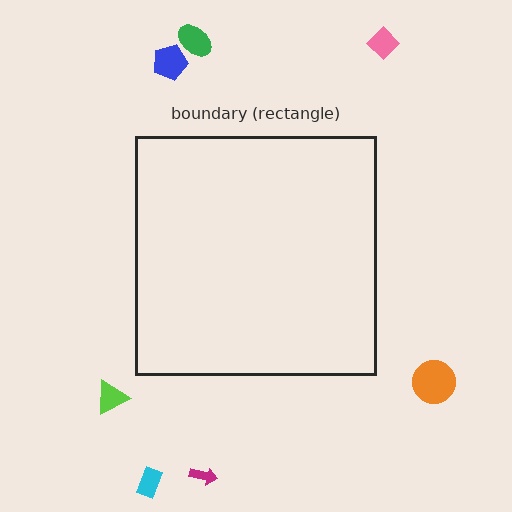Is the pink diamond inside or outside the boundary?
Outside.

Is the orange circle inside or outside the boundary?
Outside.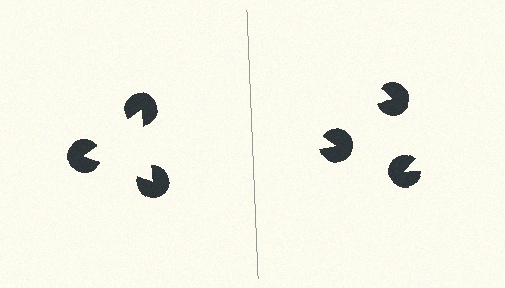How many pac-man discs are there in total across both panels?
6 — 3 on each side.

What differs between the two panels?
The pac-man discs are positioned identically on both sides; only the wedge orientations differ. On the left they align to a triangle; on the right they are misaligned.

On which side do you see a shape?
An illusory triangle appears on the left side. On the right side the wedge cuts are rotated, so no coherent shape forms.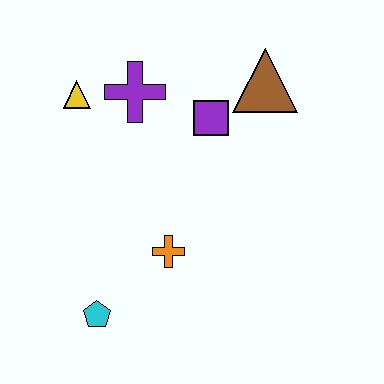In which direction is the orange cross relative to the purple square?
The orange cross is below the purple square.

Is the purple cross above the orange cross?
Yes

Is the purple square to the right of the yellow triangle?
Yes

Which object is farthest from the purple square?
The cyan pentagon is farthest from the purple square.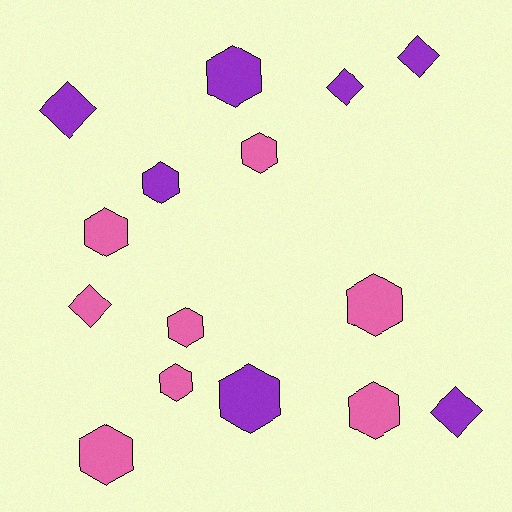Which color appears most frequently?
Pink, with 8 objects.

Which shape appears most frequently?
Hexagon, with 10 objects.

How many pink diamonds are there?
There is 1 pink diamond.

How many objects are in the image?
There are 15 objects.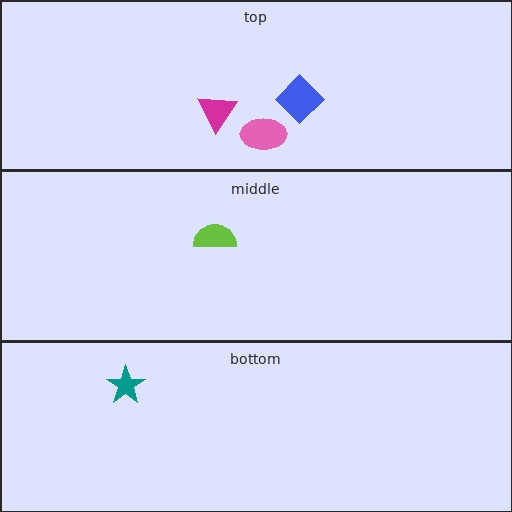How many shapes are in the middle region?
1.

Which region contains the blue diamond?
The top region.